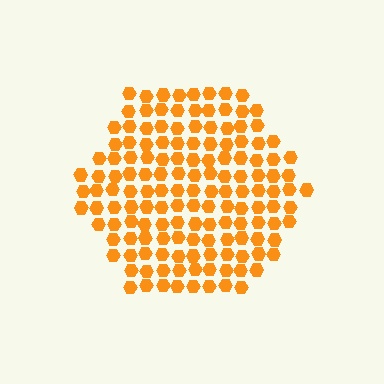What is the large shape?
The large shape is a hexagon.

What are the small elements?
The small elements are hexagons.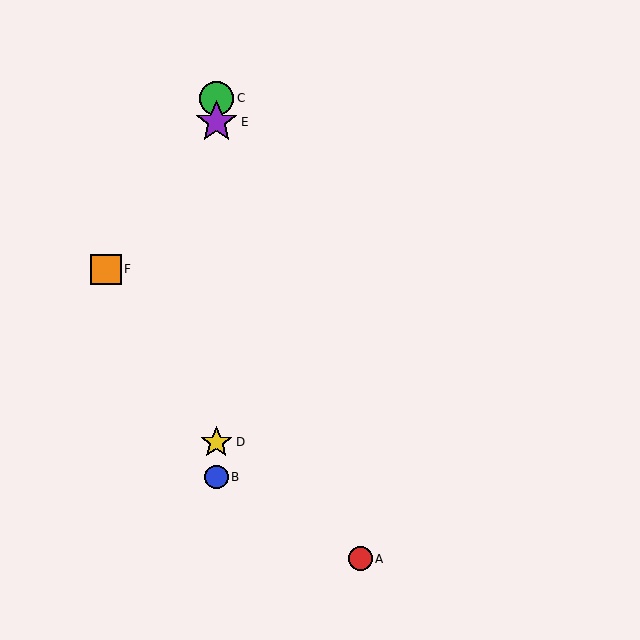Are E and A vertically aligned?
No, E is at x≈216 and A is at x≈360.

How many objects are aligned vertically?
4 objects (B, C, D, E) are aligned vertically.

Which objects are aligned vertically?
Objects B, C, D, E are aligned vertically.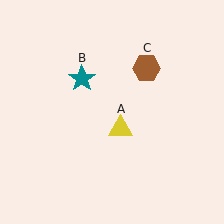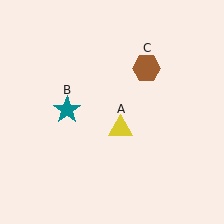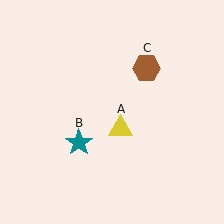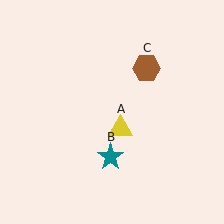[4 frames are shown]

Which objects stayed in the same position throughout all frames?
Yellow triangle (object A) and brown hexagon (object C) remained stationary.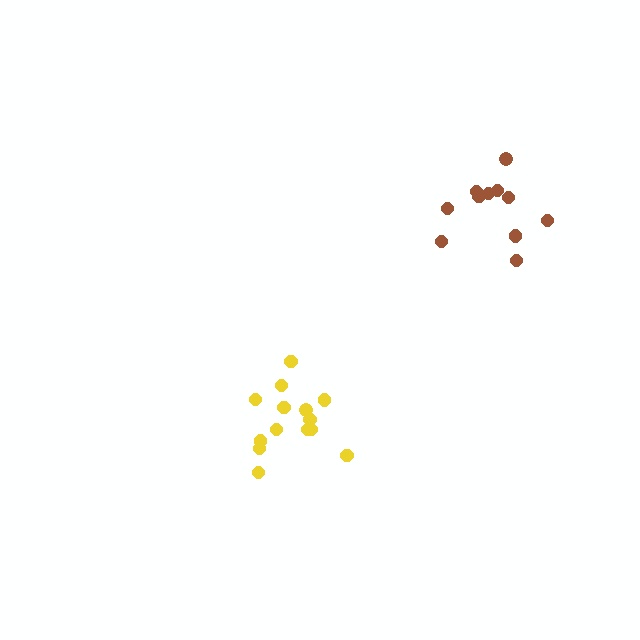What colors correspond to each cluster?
The clusters are colored: yellow, brown.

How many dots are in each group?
Group 1: 14 dots, Group 2: 11 dots (25 total).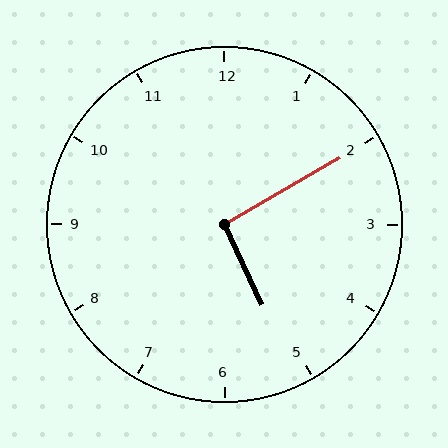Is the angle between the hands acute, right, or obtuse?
It is right.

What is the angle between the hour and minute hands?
Approximately 95 degrees.